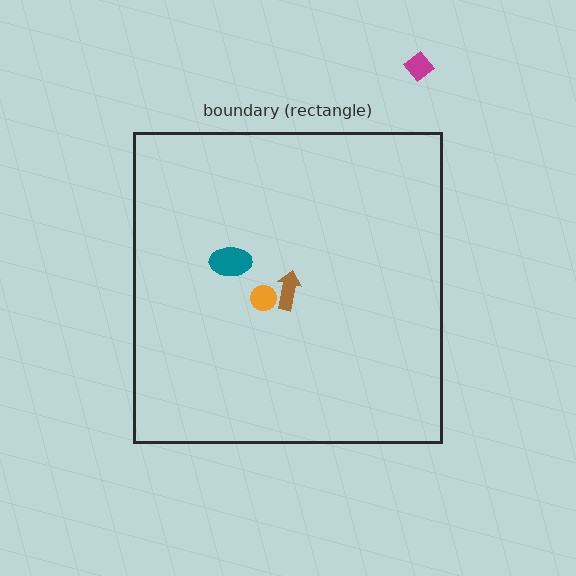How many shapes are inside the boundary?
3 inside, 1 outside.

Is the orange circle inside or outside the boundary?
Inside.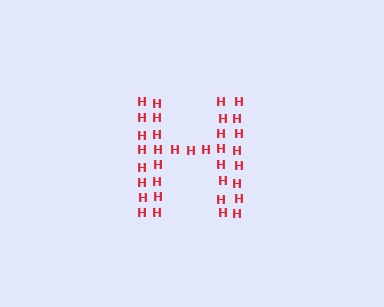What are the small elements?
The small elements are letter H's.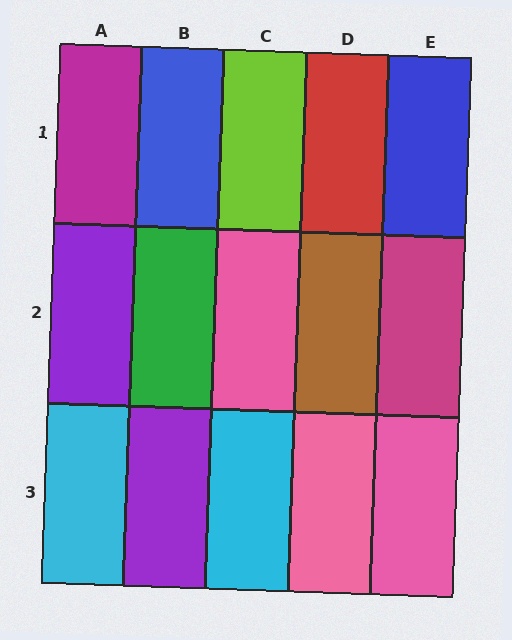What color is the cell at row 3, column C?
Cyan.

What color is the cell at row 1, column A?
Magenta.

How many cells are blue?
2 cells are blue.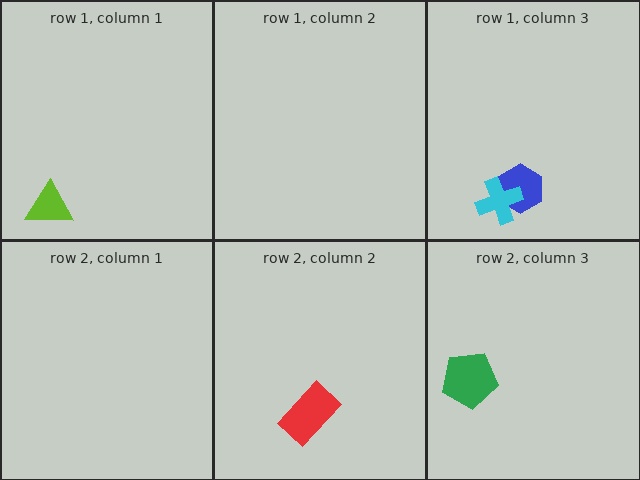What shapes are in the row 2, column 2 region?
The red rectangle.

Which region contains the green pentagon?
The row 2, column 3 region.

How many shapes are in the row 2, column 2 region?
1.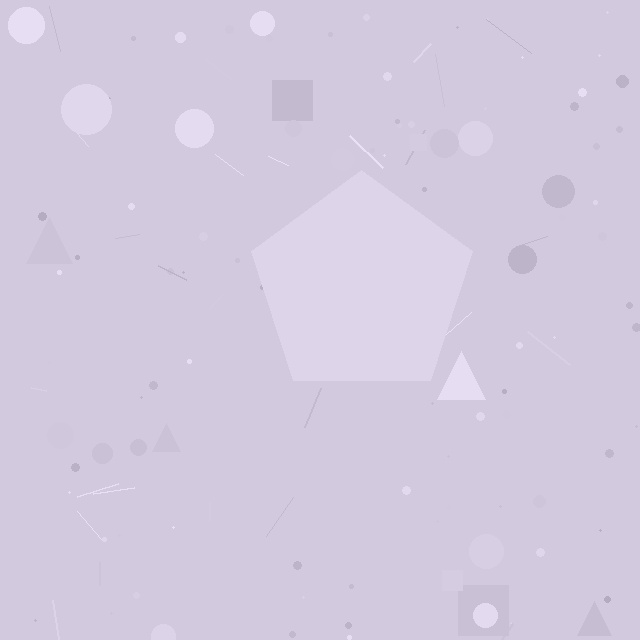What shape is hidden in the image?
A pentagon is hidden in the image.